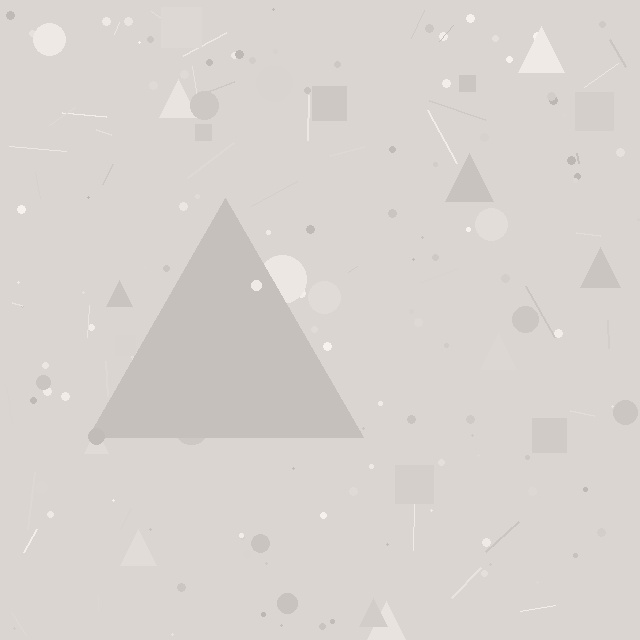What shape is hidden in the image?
A triangle is hidden in the image.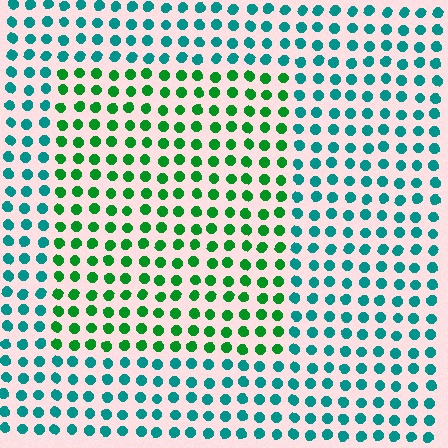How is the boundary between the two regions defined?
The boundary is defined purely by a slight shift in hue (about 44 degrees). Spacing, size, and orientation are identical on both sides.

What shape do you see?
I see a rectangle.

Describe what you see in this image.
The image is filled with small teal elements in a uniform arrangement. A rectangle-shaped region is visible where the elements are tinted to a slightly different hue, forming a subtle color boundary.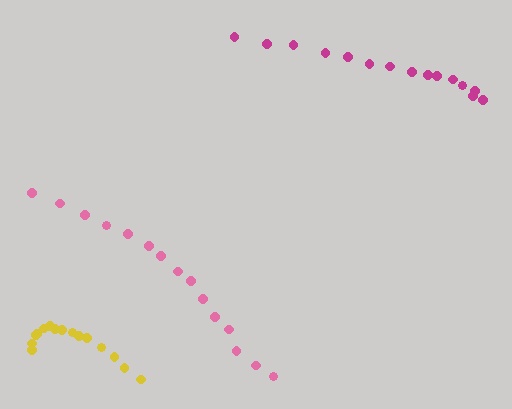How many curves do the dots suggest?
There are 3 distinct paths.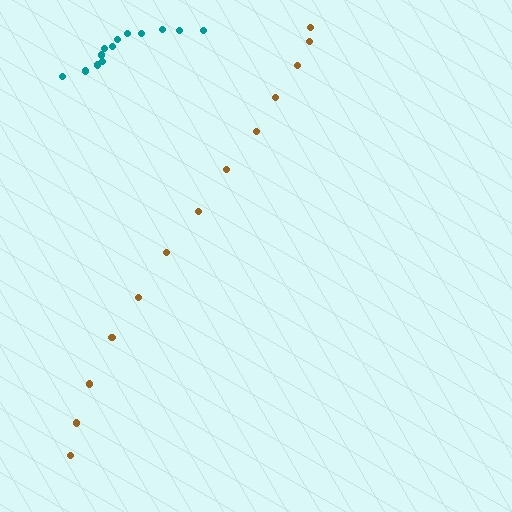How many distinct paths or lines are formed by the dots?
There are 2 distinct paths.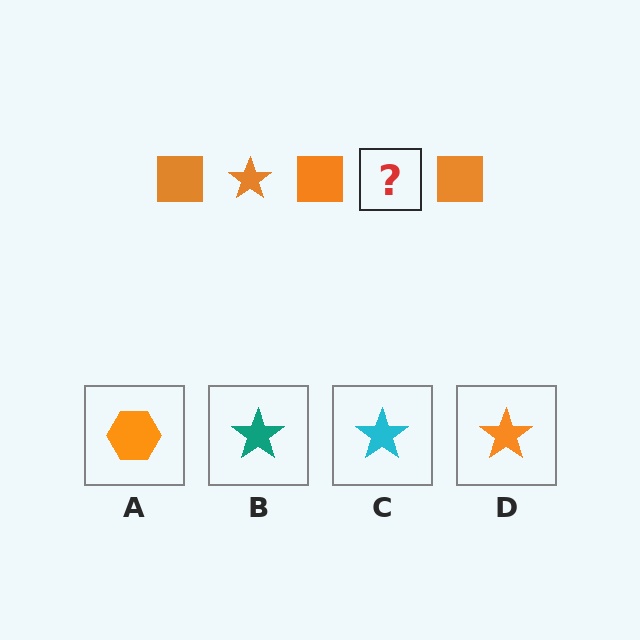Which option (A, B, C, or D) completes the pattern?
D.